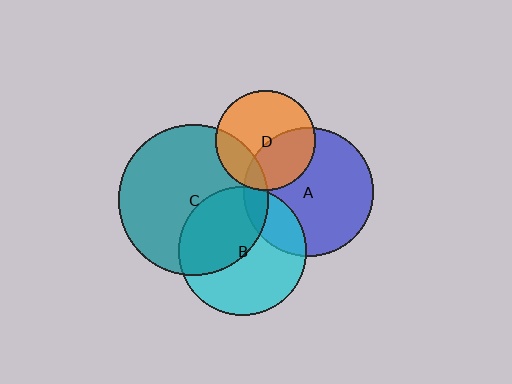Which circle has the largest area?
Circle C (teal).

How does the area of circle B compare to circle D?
Approximately 1.6 times.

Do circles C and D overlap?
Yes.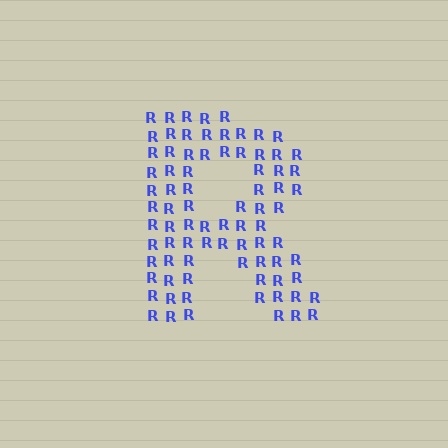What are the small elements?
The small elements are letter R's.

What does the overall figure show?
The overall figure shows the letter R.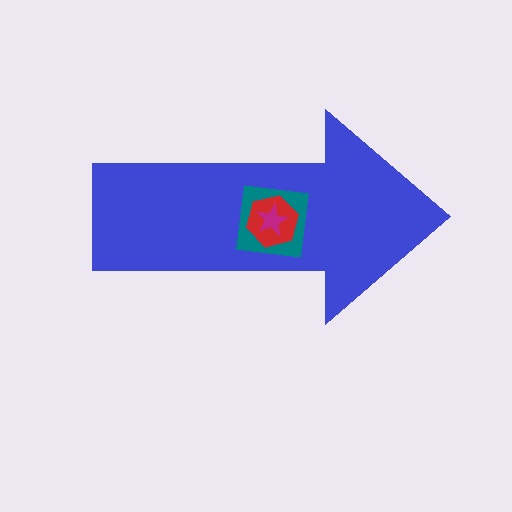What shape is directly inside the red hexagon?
The magenta star.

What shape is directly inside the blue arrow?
The teal square.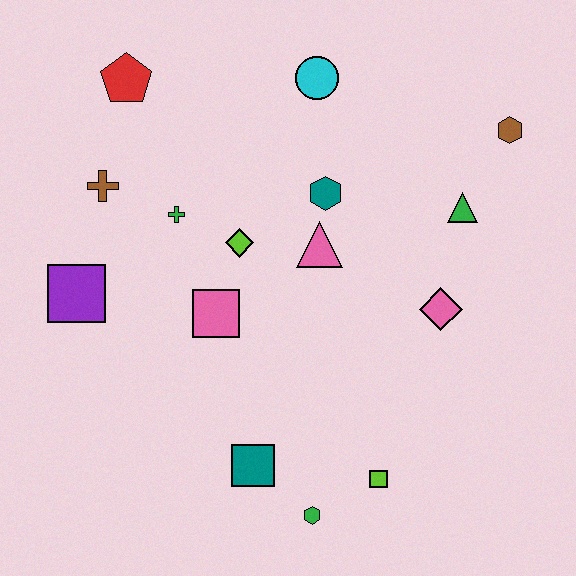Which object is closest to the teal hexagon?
The pink triangle is closest to the teal hexagon.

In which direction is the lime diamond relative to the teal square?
The lime diamond is above the teal square.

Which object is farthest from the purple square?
The brown hexagon is farthest from the purple square.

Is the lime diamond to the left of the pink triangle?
Yes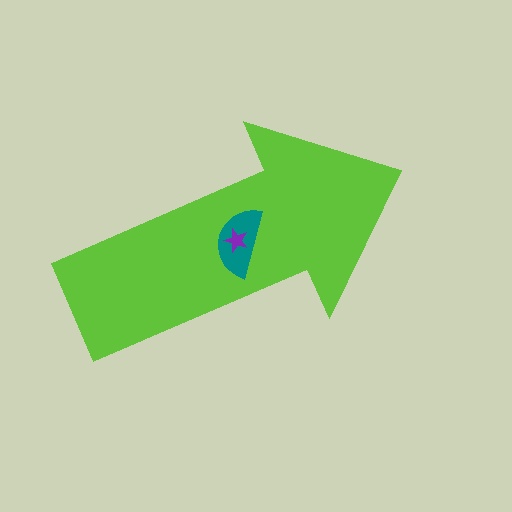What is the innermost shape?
The purple star.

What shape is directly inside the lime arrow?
The teal semicircle.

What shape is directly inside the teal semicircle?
The purple star.